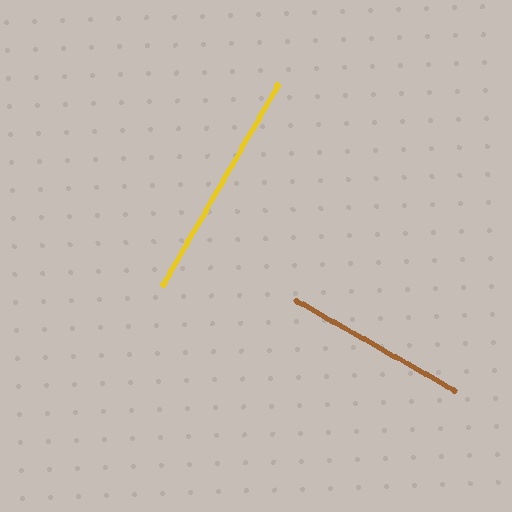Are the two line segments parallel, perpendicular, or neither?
Perpendicular — they meet at approximately 89°.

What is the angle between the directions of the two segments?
Approximately 89 degrees.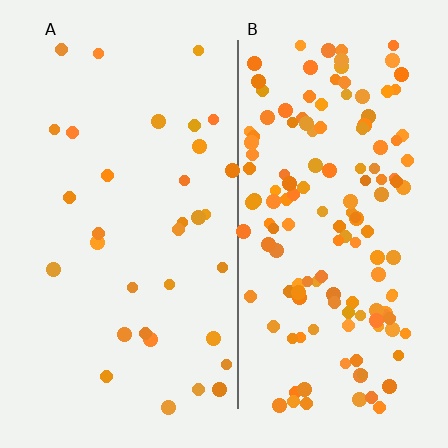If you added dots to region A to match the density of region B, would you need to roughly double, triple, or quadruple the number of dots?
Approximately quadruple.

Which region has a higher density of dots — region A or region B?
B (the right).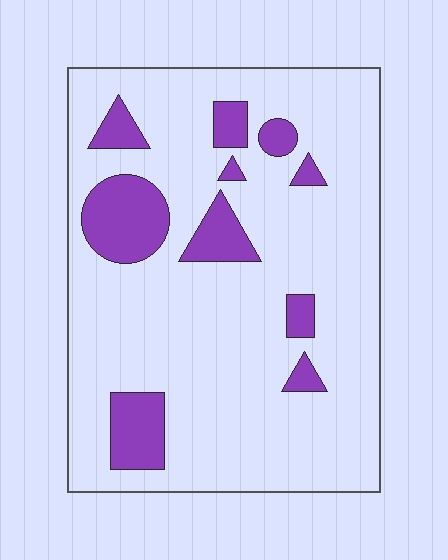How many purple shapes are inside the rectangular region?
10.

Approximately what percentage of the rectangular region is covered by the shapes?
Approximately 15%.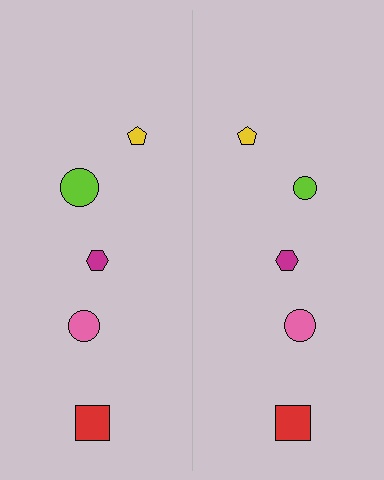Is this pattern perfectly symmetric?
No, the pattern is not perfectly symmetric. The lime circle on the right side has a different size than its mirror counterpart.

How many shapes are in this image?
There are 10 shapes in this image.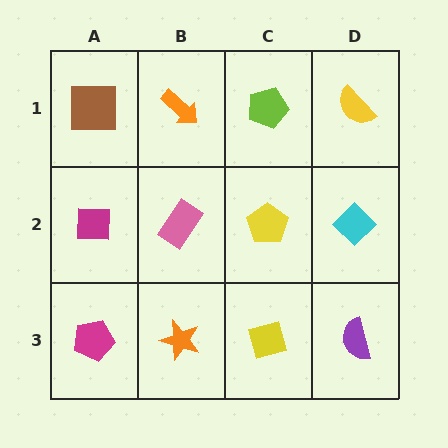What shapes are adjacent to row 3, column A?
A magenta square (row 2, column A), an orange star (row 3, column B).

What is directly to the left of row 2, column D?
A yellow pentagon.